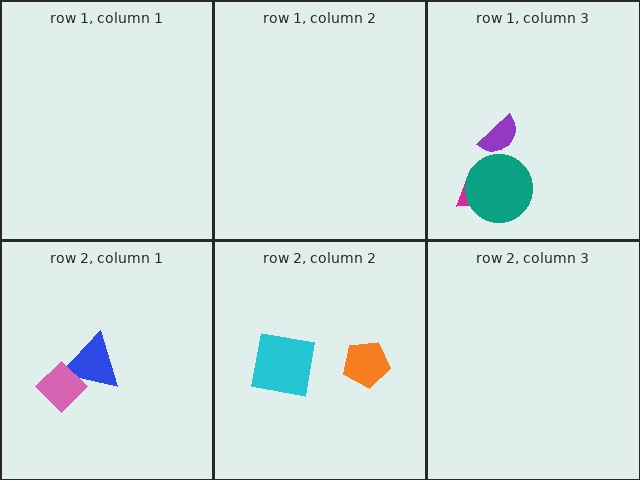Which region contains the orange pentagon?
The row 2, column 2 region.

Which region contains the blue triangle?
The row 2, column 1 region.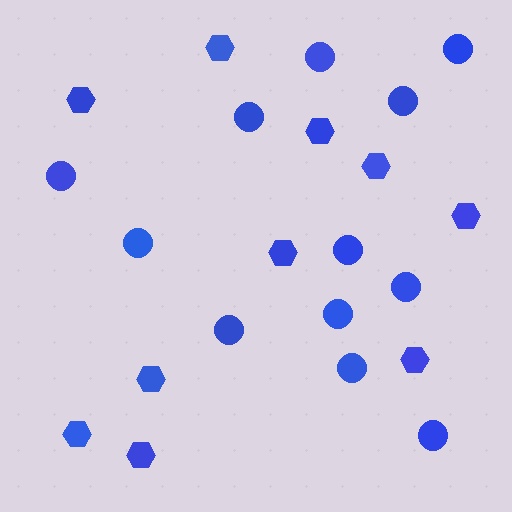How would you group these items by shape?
There are 2 groups: one group of circles (12) and one group of hexagons (10).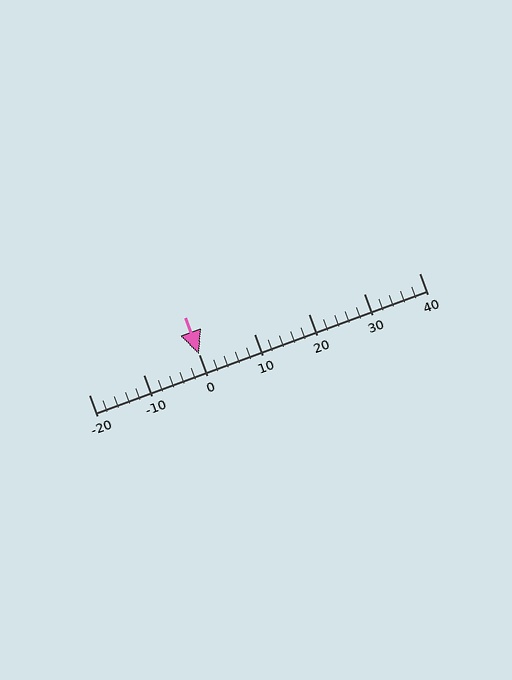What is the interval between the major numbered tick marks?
The major tick marks are spaced 10 units apart.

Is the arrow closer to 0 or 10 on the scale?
The arrow is closer to 0.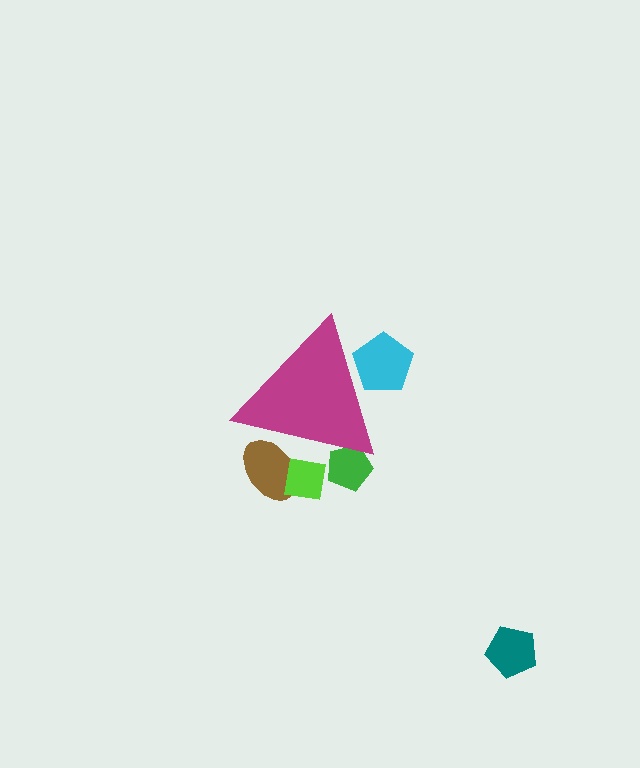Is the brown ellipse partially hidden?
Yes, the brown ellipse is partially hidden behind the magenta triangle.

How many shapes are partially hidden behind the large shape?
4 shapes are partially hidden.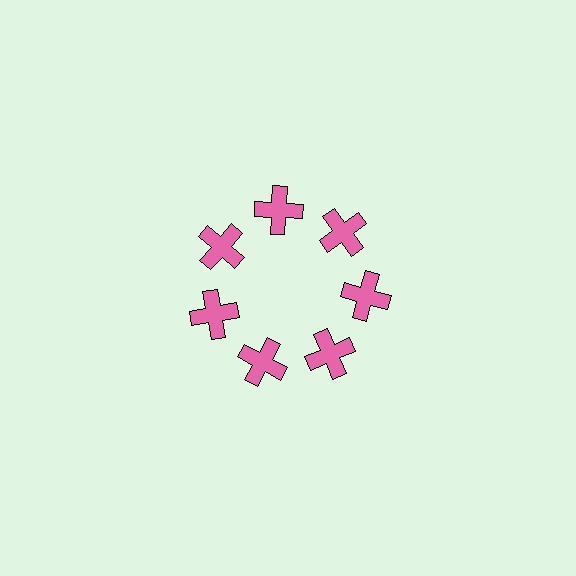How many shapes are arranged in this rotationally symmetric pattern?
There are 7 shapes, arranged in 7 groups of 1.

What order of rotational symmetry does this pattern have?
This pattern has 7-fold rotational symmetry.